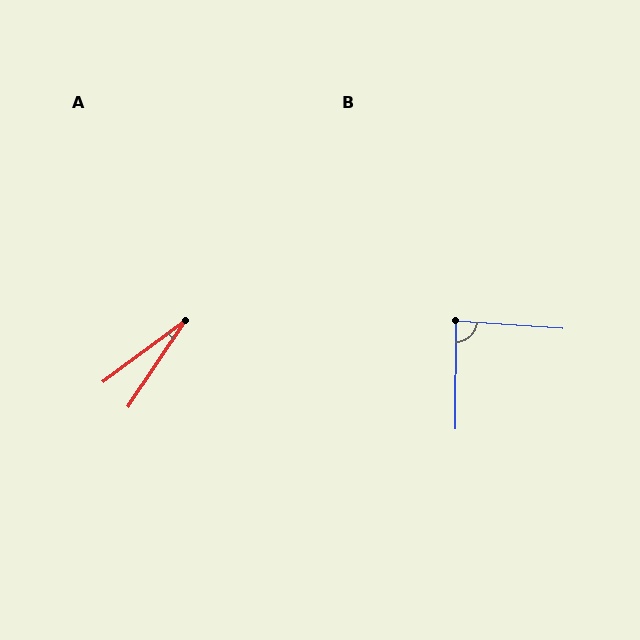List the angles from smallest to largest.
A (20°), B (86°).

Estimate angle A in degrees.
Approximately 20 degrees.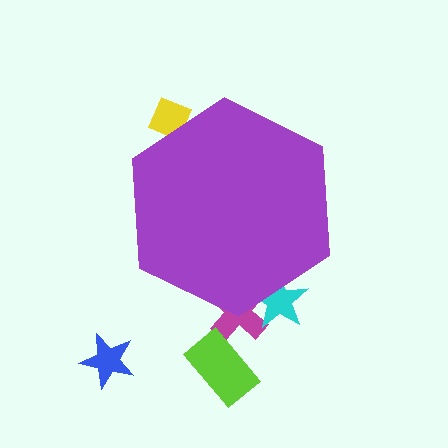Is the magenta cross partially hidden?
Yes, the magenta cross is partially hidden behind the purple hexagon.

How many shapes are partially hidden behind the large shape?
3 shapes are partially hidden.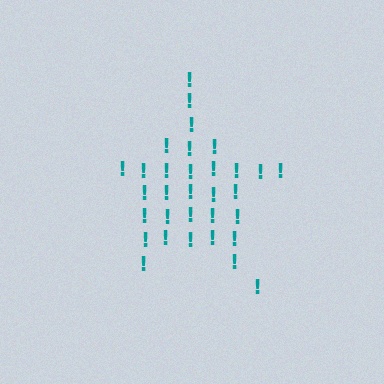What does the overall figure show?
The overall figure shows a star.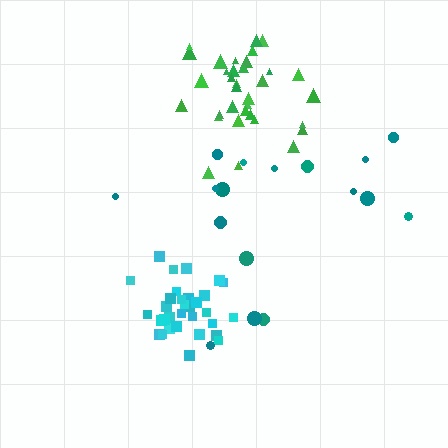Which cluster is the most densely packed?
Cyan.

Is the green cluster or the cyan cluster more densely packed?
Cyan.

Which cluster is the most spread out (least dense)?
Teal.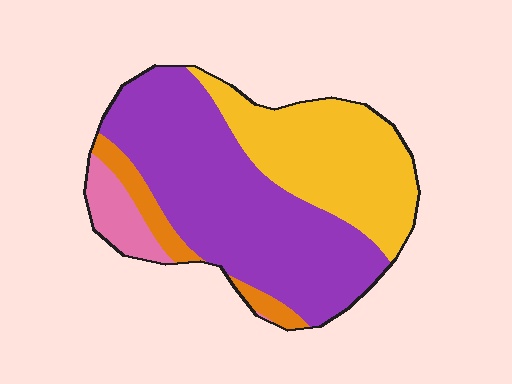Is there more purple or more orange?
Purple.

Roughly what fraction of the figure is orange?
Orange covers 8% of the figure.